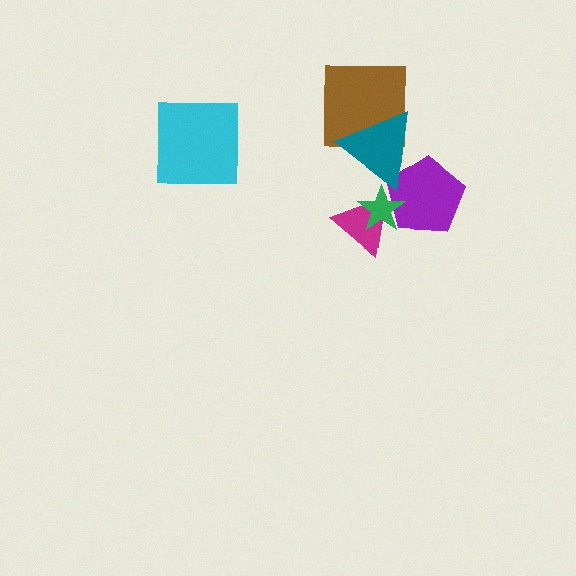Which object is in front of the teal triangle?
The green star is in front of the teal triangle.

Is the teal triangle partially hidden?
Yes, it is partially covered by another shape.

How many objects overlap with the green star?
3 objects overlap with the green star.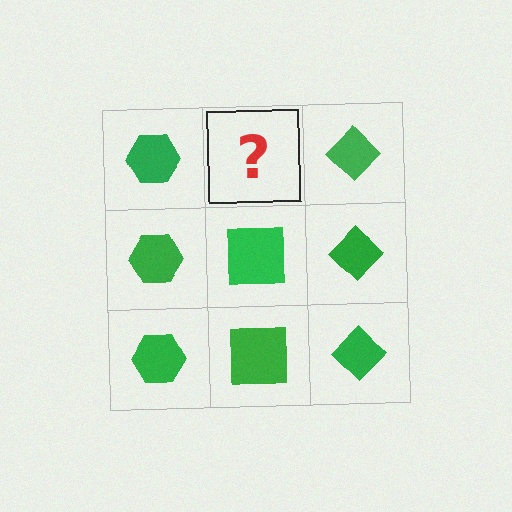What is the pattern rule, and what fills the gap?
The rule is that each column has a consistent shape. The gap should be filled with a green square.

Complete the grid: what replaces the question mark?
The question mark should be replaced with a green square.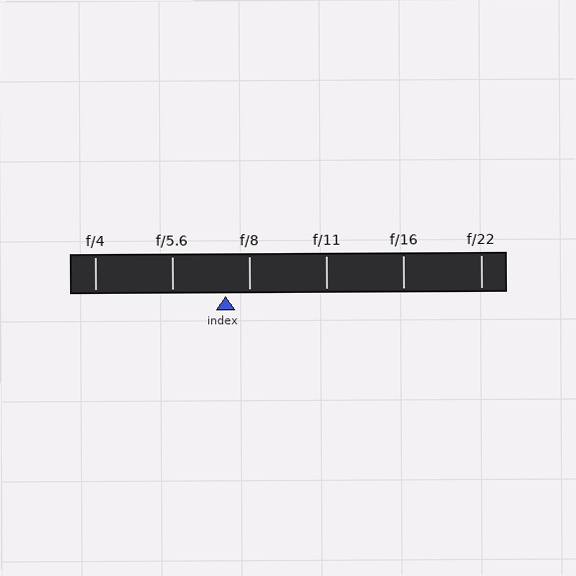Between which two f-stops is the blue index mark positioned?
The index mark is between f/5.6 and f/8.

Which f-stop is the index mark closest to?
The index mark is closest to f/8.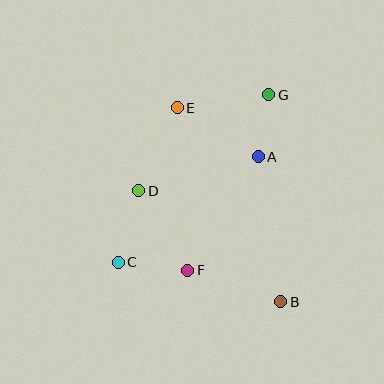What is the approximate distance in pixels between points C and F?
The distance between C and F is approximately 70 pixels.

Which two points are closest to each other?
Points A and G are closest to each other.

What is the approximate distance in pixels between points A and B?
The distance between A and B is approximately 147 pixels.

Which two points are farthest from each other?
Points C and G are farthest from each other.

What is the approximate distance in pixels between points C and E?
The distance between C and E is approximately 165 pixels.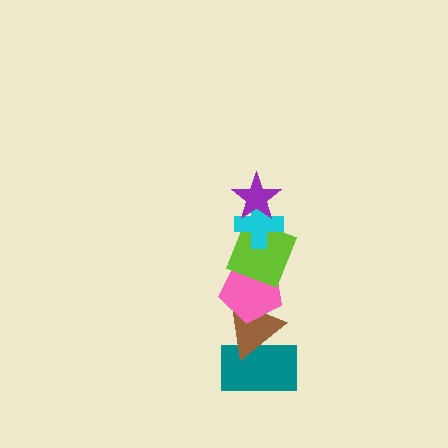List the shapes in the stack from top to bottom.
From top to bottom: the purple star, the cyan cross, the lime square, the pink pentagon, the brown triangle, the teal rectangle.